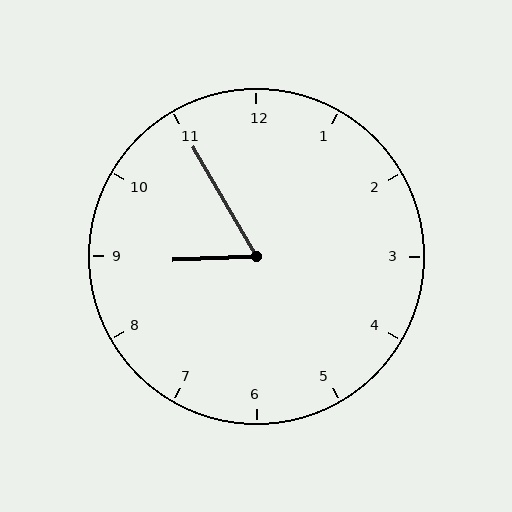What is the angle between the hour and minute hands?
Approximately 62 degrees.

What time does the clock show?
8:55.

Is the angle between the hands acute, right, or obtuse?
It is acute.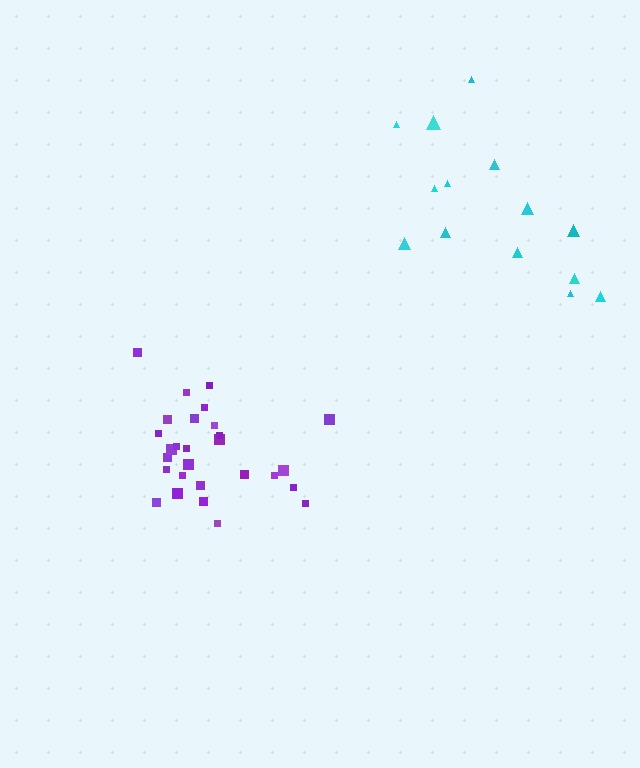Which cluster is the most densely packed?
Purple.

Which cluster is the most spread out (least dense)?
Cyan.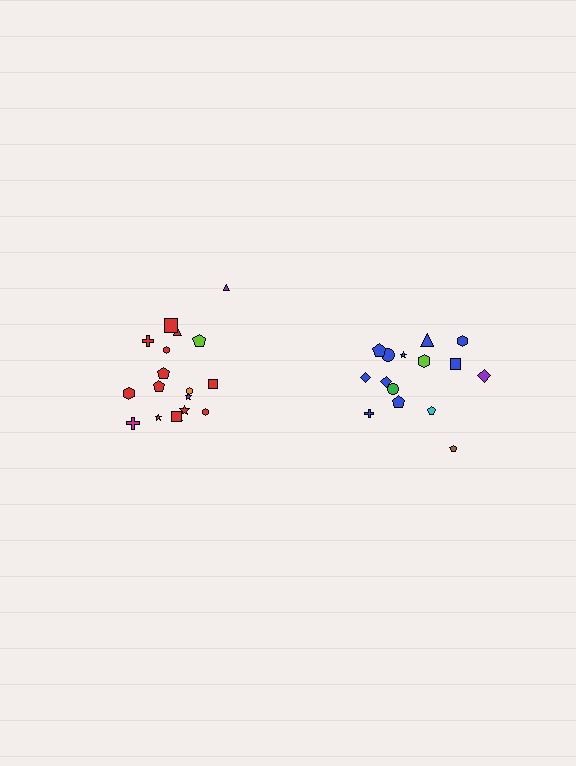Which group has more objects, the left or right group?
The left group.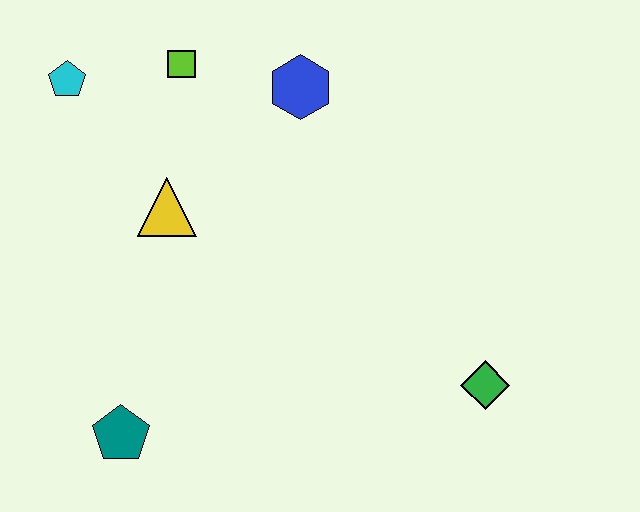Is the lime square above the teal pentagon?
Yes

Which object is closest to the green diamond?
The blue hexagon is closest to the green diamond.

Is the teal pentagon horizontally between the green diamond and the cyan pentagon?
Yes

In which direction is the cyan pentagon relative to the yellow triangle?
The cyan pentagon is above the yellow triangle.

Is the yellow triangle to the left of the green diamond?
Yes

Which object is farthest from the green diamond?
The cyan pentagon is farthest from the green diamond.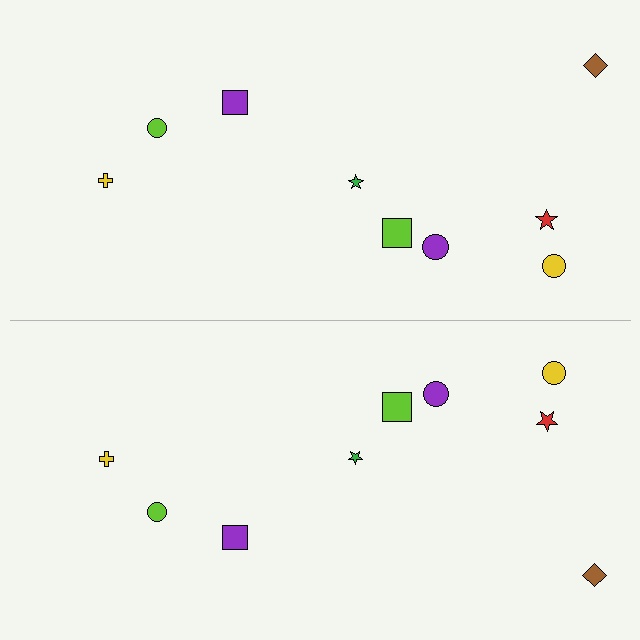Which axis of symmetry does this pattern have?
The pattern has a horizontal axis of symmetry running through the center of the image.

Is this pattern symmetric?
Yes, this pattern has bilateral (reflection) symmetry.